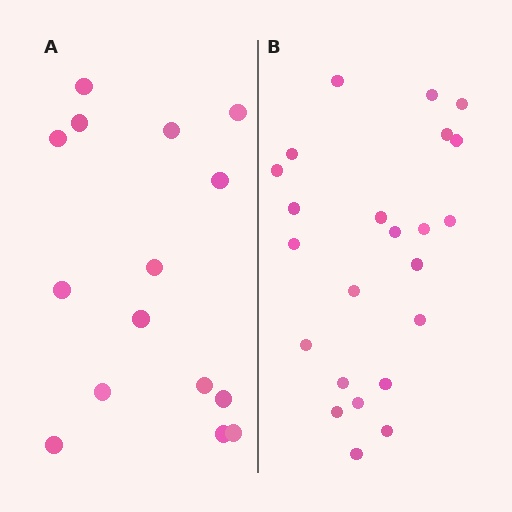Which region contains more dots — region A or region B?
Region B (the right region) has more dots.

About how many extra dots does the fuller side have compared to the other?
Region B has roughly 8 or so more dots than region A.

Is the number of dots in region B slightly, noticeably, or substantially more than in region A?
Region B has substantially more. The ratio is roughly 1.5 to 1.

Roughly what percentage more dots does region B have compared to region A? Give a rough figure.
About 55% more.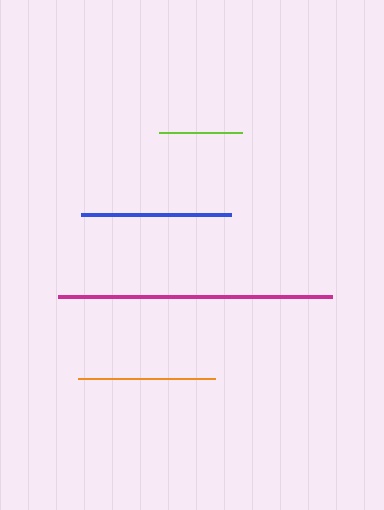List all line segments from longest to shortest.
From longest to shortest: magenta, blue, orange, lime.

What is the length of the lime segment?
The lime segment is approximately 83 pixels long.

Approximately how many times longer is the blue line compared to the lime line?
The blue line is approximately 1.8 times the length of the lime line.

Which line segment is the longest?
The magenta line is the longest at approximately 274 pixels.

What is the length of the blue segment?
The blue segment is approximately 150 pixels long.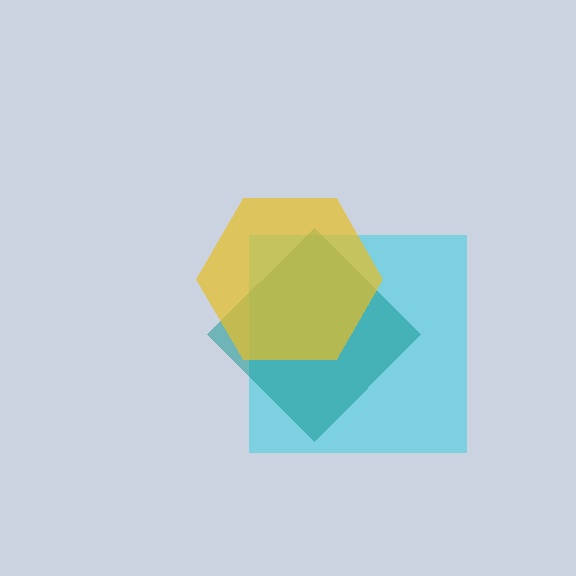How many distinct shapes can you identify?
There are 3 distinct shapes: a cyan square, a teal diamond, a yellow hexagon.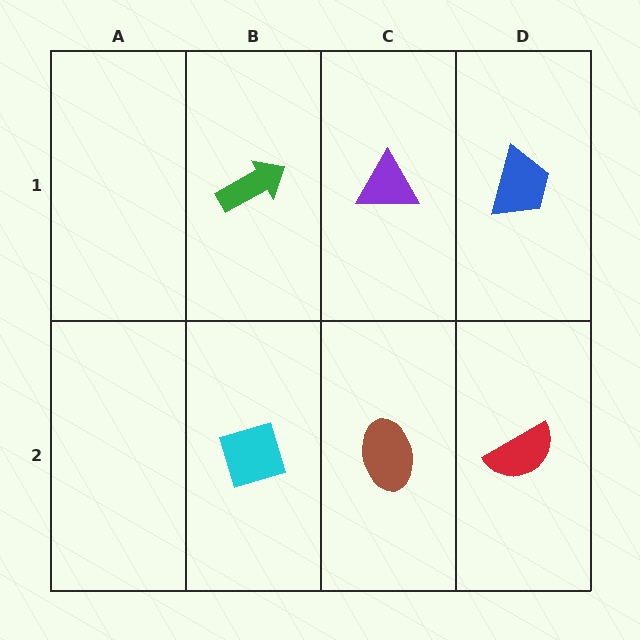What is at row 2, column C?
A brown ellipse.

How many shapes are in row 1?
3 shapes.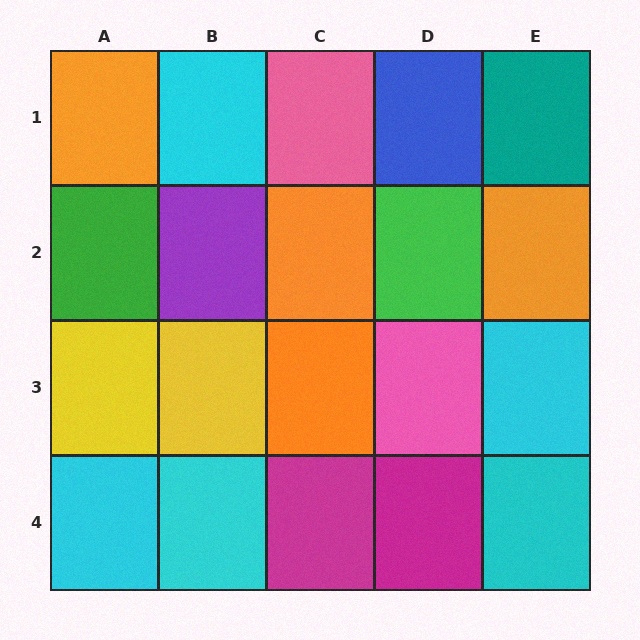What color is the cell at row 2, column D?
Green.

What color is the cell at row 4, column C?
Magenta.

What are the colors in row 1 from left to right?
Orange, cyan, pink, blue, teal.